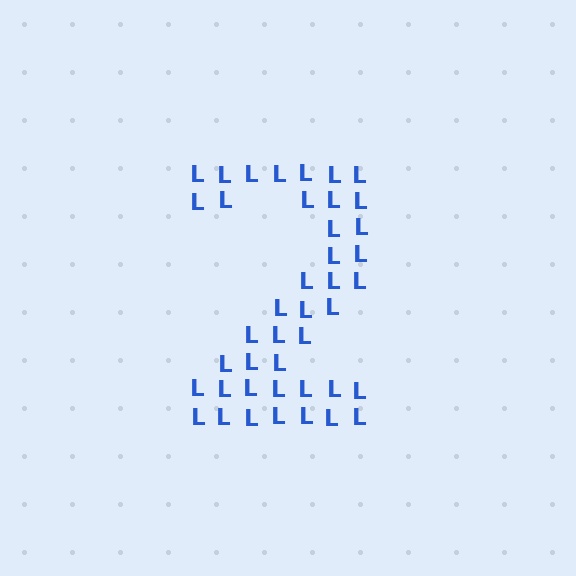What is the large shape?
The large shape is the digit 2.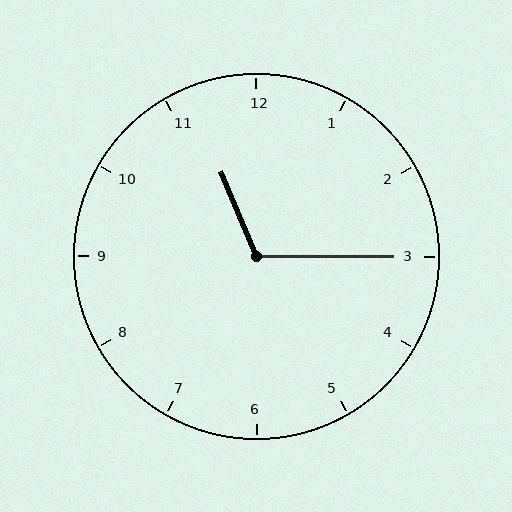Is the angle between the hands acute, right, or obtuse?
It is obtuse.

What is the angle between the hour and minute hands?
Approximately 112 degrees.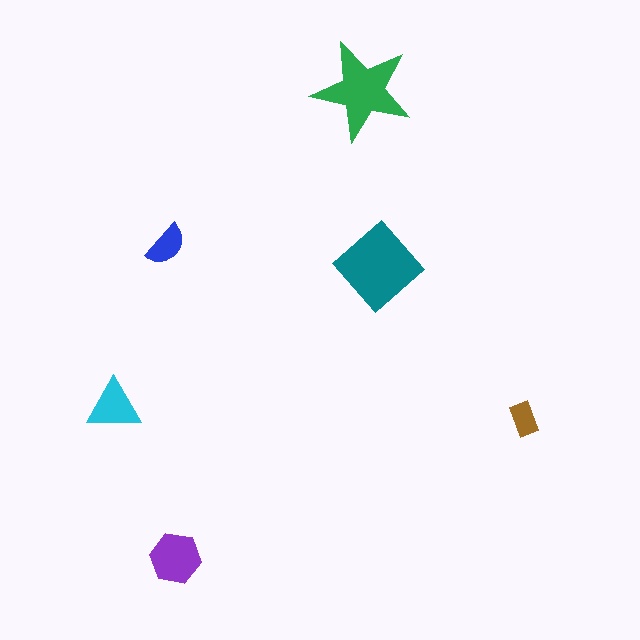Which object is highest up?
The green star is topmost.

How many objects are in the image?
There are 6 objects in the image.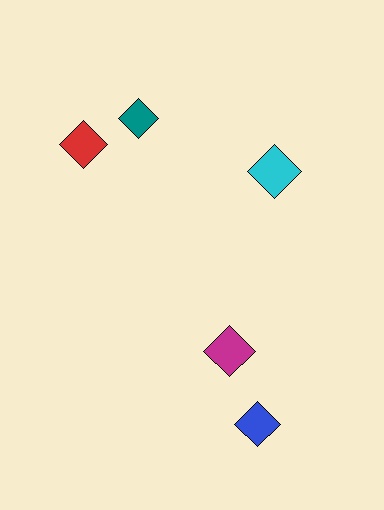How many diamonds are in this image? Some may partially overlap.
There are 5 diamonds.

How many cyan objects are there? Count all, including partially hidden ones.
There is 1 cyan object.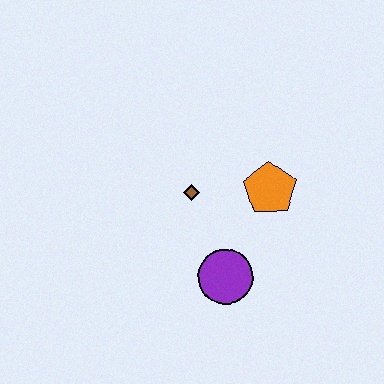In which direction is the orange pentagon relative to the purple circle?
The orange pentagon is above the purple circle.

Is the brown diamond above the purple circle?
Yes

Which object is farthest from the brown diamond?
The purple circle is farthest from the brown diamond.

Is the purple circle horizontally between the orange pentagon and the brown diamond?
Yes